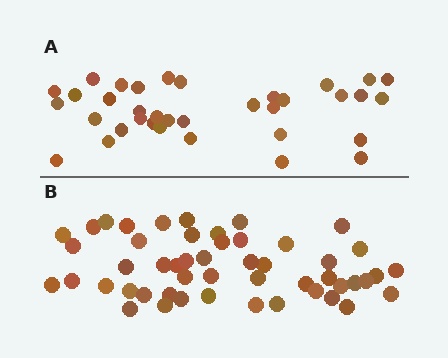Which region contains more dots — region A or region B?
Region B (the bottom region) has more dots.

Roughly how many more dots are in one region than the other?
Region B has approximately 15 more dots than region A.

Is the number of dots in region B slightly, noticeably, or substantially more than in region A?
Region B has noticeably more, but not dramatically so. The ratio is roughly 1.4 to 1.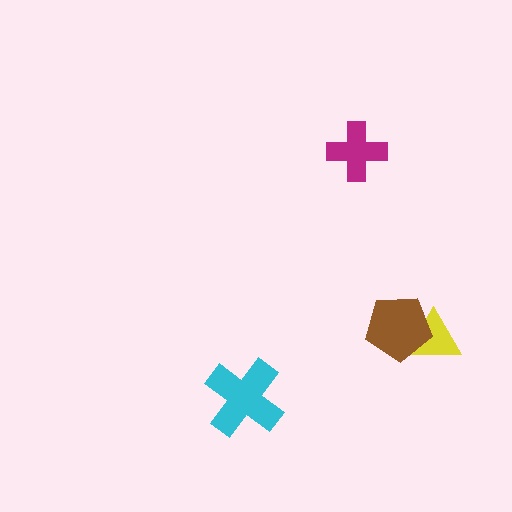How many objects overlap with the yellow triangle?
1 object overlaps with the yellow triangle.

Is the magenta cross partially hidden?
No, no other shape covers it.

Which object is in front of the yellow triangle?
The brown pentagon is in front of the yellow triangle.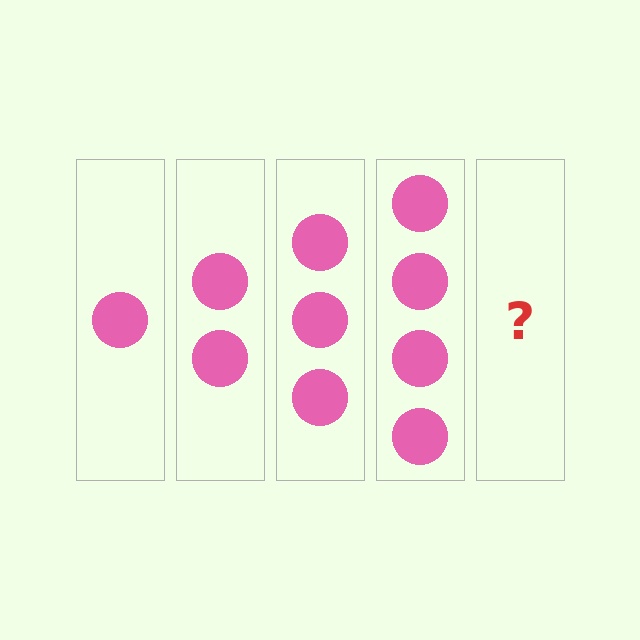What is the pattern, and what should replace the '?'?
The pattern is that each step adds one more circle. The '?' should be 5 circles.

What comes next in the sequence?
The next element should be 5 circles.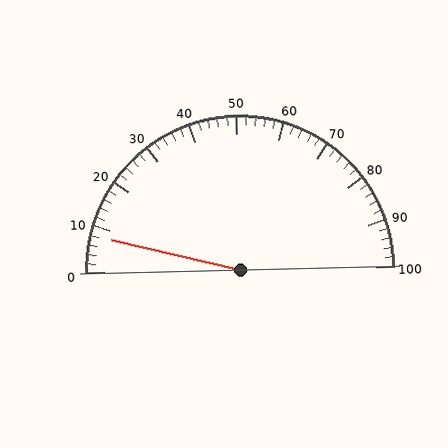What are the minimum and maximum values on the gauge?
The gauge ranges from 0 to 100.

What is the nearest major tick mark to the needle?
The nearest major tick mark is 10.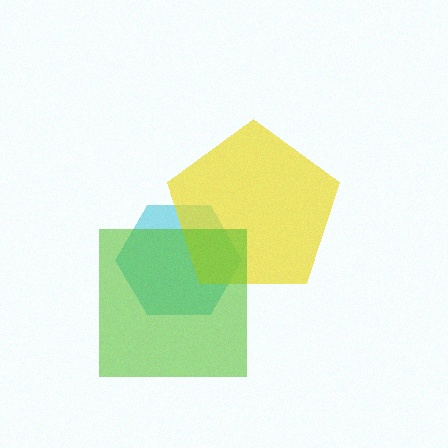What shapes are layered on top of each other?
The layered shapes are: a cyan hexagon, a yellow pentagon, a lime square.